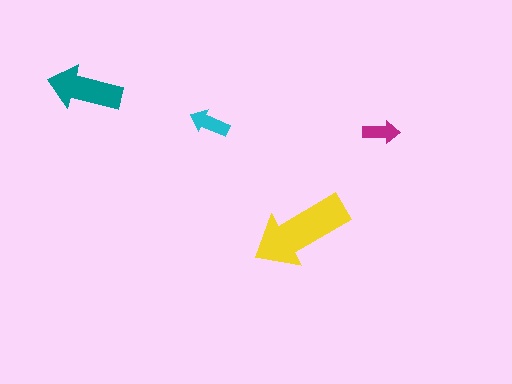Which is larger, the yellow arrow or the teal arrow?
The yellow one.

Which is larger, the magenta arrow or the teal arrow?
The teal one.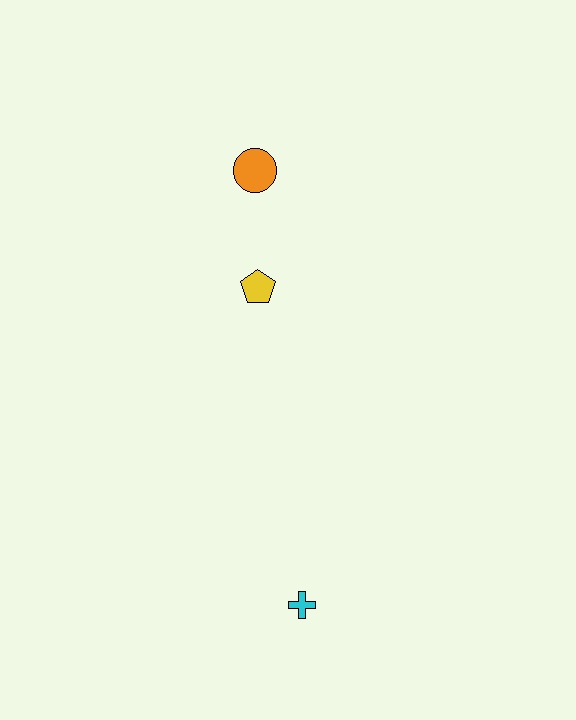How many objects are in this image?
There are 3 objects.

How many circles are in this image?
There is 1 circle.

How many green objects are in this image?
There are no green objects.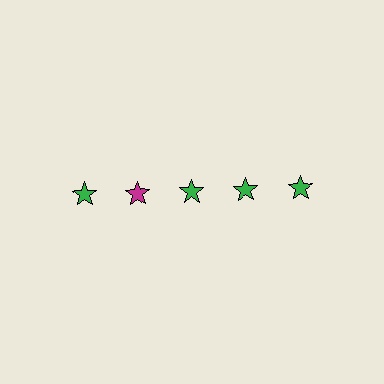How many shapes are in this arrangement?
There are 5 shapes arranged in a grid pattern.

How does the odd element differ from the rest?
It has a different color: magenta instead of green.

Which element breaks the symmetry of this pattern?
The magenta star in the top row, second from left column breaks the symmetry. All other shapes are green stars.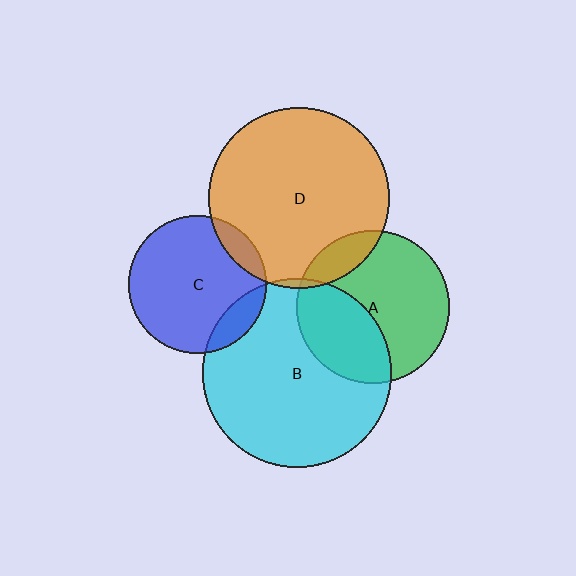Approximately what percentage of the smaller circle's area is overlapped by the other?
Approximately 15%.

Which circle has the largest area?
Circle B (cyan).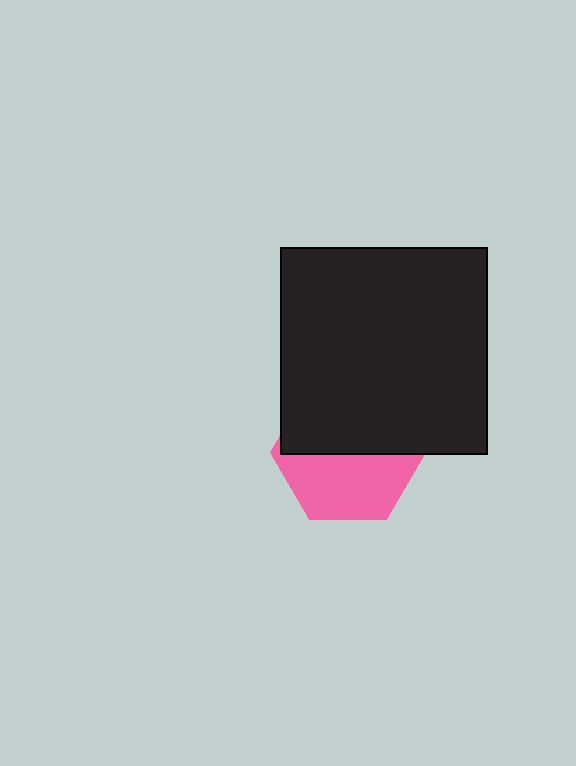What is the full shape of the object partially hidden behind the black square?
The partially hidden object is a pink hexagon.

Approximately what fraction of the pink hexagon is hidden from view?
Roughly 52% of the pink hexagon is hidden behind the black square.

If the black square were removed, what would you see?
You would see the complete pink hexagon.